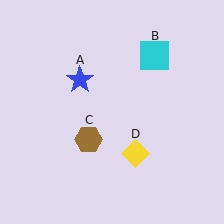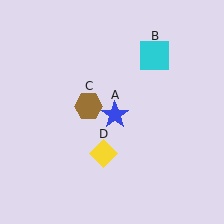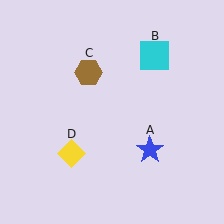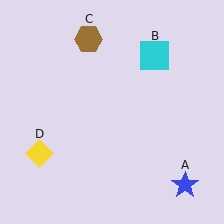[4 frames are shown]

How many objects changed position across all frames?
3 objects changed position: blue star (object A), brown hexagon (object C), yellow diamond (object D).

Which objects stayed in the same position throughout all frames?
Cyan square (object B) remained stationary.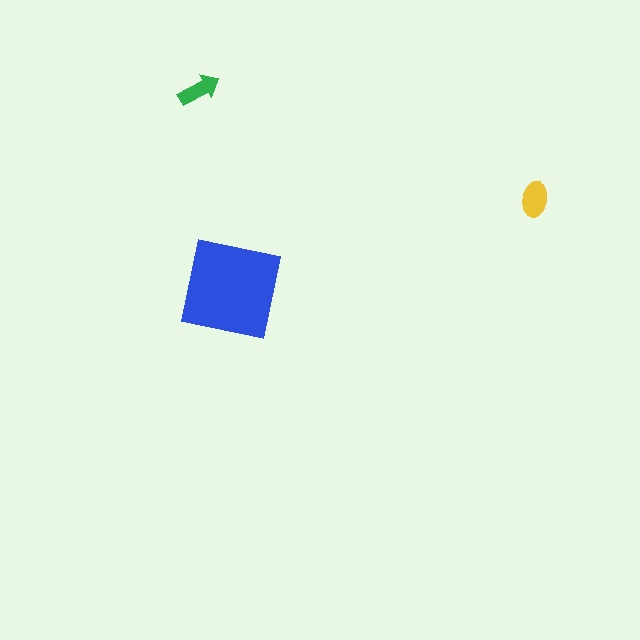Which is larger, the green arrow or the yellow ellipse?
The yellow ellipse.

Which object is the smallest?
The green arrow.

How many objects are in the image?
There are 3 objects in the image.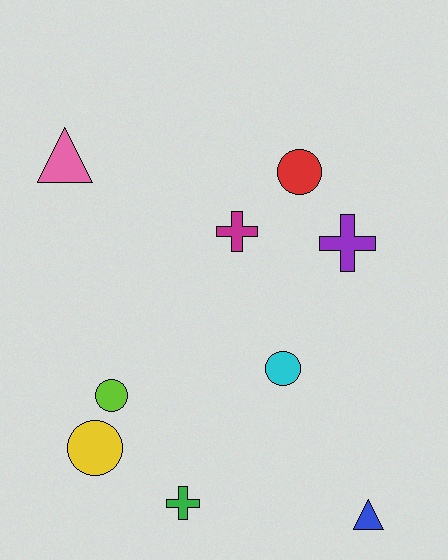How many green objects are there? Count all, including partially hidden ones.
There is 1 green object.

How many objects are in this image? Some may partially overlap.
There are 9 objects.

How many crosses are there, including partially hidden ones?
There are 3 crosses.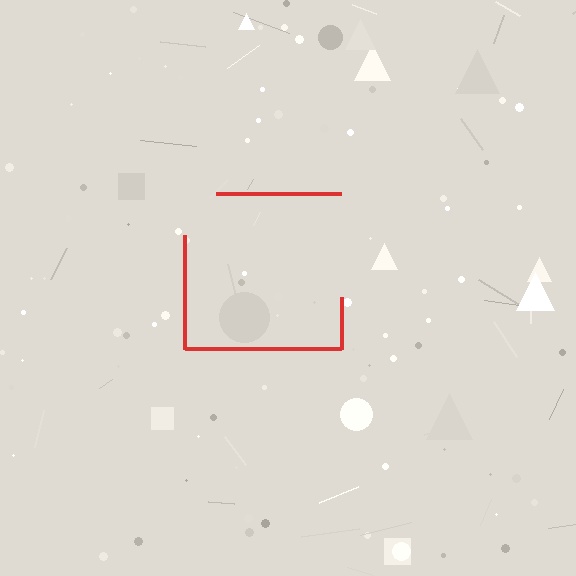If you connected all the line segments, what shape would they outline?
They would outline a square.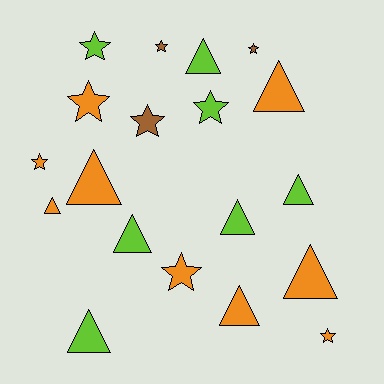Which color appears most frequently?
Orange, with 9 objects.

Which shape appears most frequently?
Triangle, with 10 objects.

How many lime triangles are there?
There are 5 lime triangles.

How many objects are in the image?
There are 19 objects.